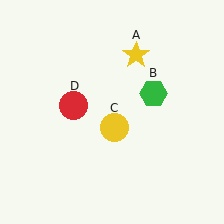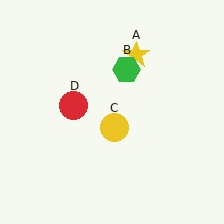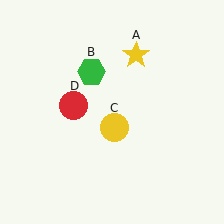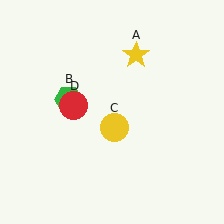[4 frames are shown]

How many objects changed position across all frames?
1 object changed position: green hexagon (object B).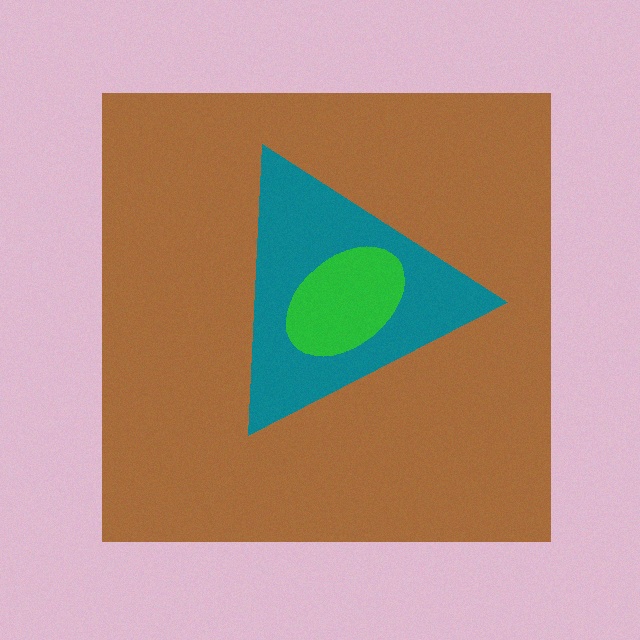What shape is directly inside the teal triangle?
The green ellipse.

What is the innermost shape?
The green ellipse.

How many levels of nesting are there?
3.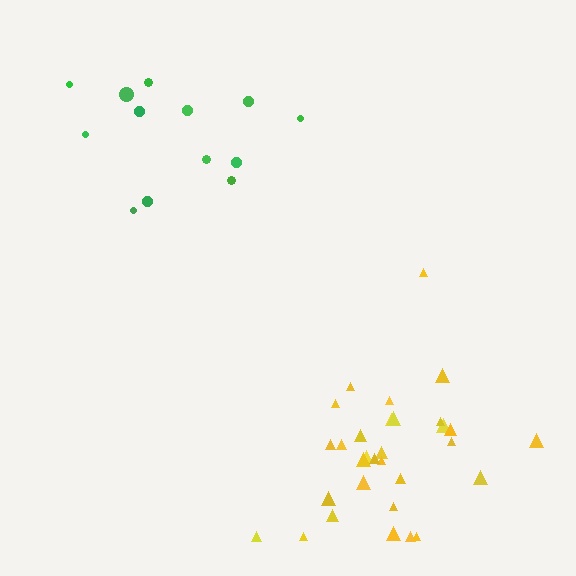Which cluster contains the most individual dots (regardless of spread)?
Yellow (31).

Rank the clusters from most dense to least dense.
yellow, green.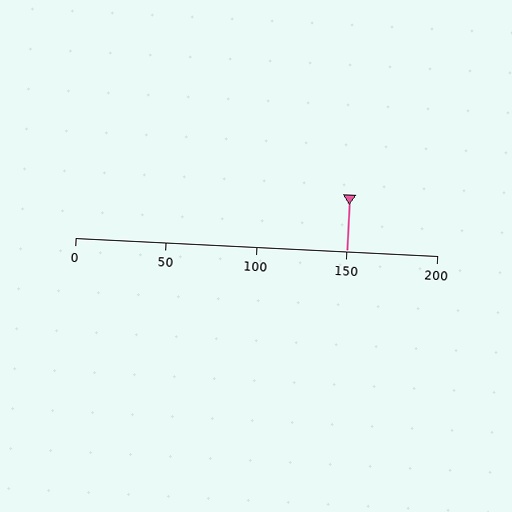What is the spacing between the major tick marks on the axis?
The major ticks are spaced 50 apart.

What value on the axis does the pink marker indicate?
The marker indicates approximately 150.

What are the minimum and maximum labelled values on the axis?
The axis runs from 0 to 200.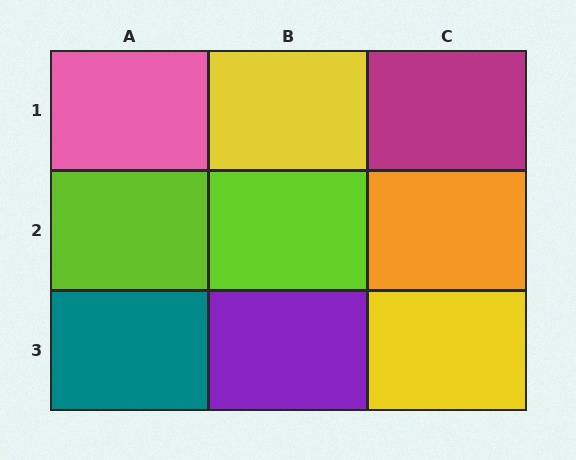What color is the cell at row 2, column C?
Orange.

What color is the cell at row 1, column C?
Magenta.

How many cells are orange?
1 cell is orange.